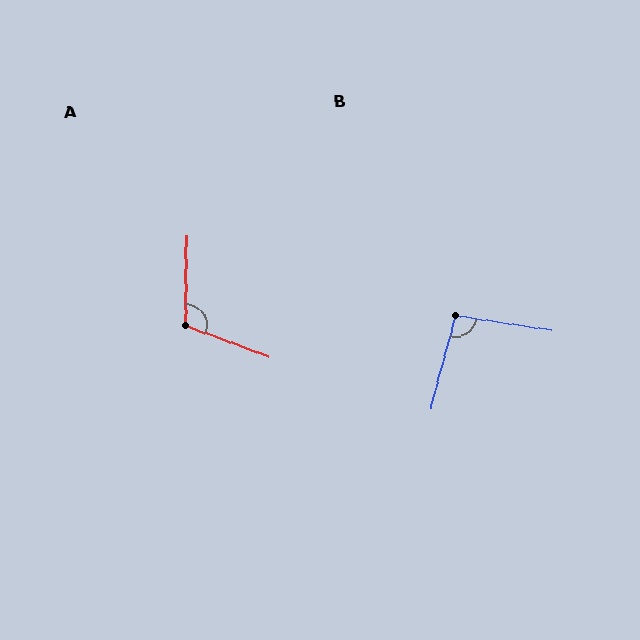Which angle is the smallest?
B, at approximately 96 degrees.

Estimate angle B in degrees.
Approximately 96 degrees.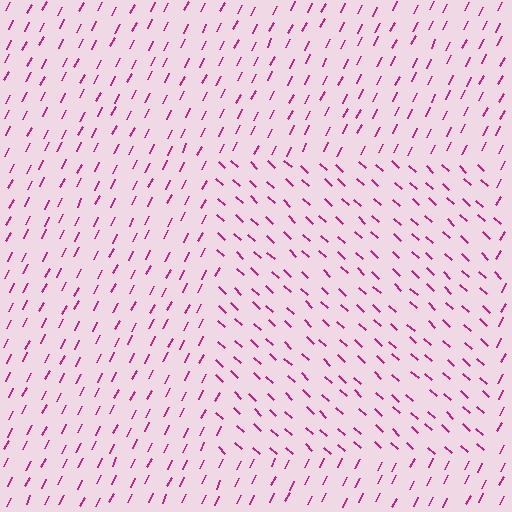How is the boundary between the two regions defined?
The boundary is defined purely by a change in line orientation (approximately 73 degrees difference). All lines are the same color and thickness.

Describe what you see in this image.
The image is filled with small magenta line segments. A rectangle region in the image has lines oriented differently from the surrounding lines, creating a visible texture boundary.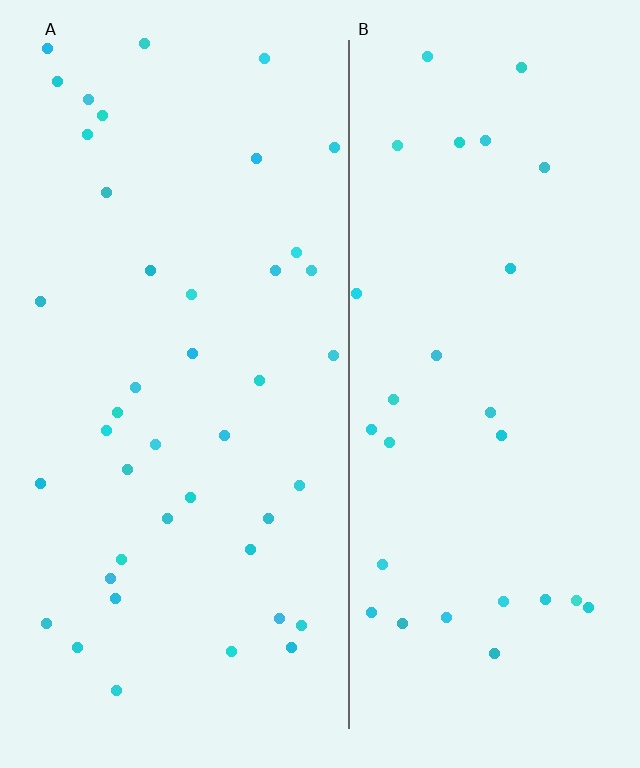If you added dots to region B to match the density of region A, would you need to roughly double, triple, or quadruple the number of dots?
Approximately double.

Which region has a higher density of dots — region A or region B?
A (the left).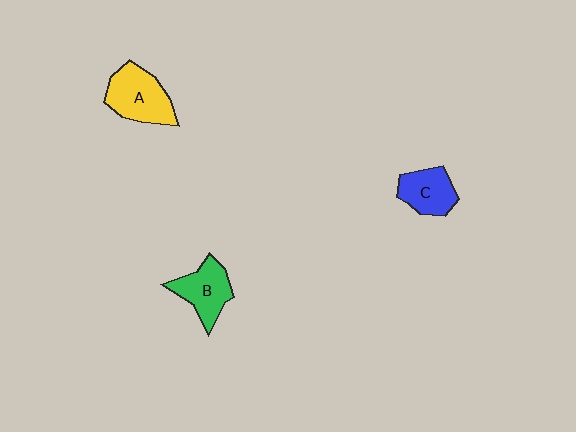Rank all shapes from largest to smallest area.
From largest to smallest: A (yellow), B (green), C (blue).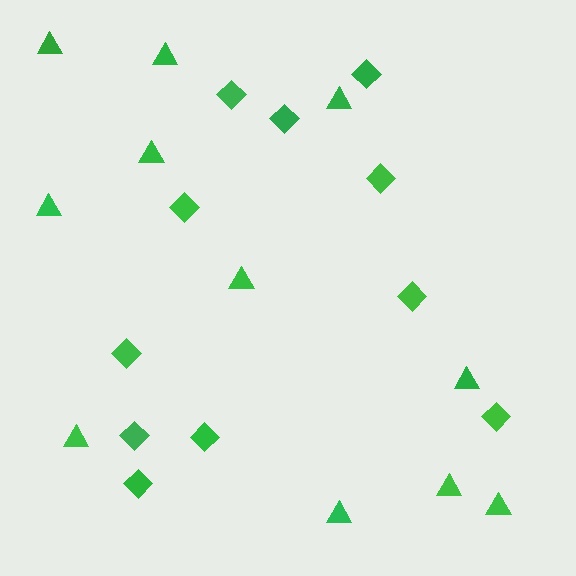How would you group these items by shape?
There are 2 groups: one group of diamonds (11) and one group of triangles (11).